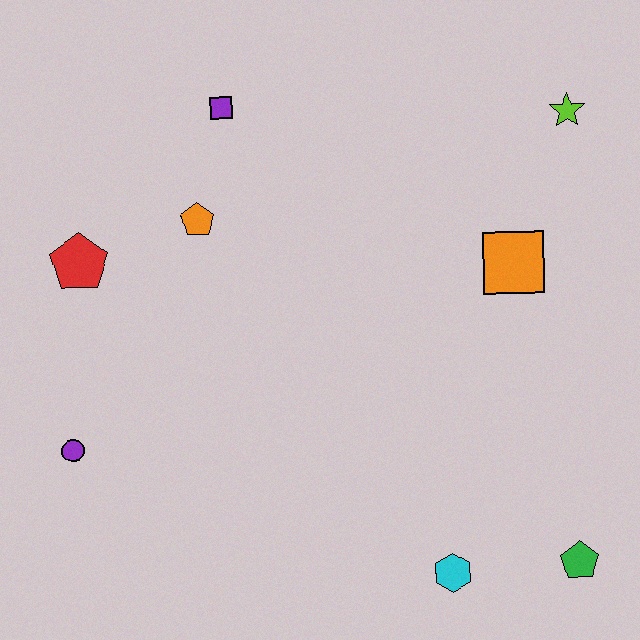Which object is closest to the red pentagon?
The orange pentagon is closest to the red pentagon.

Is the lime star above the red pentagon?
Yes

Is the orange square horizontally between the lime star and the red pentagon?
Yes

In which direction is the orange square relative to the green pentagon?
The orange square is above the green pentagon.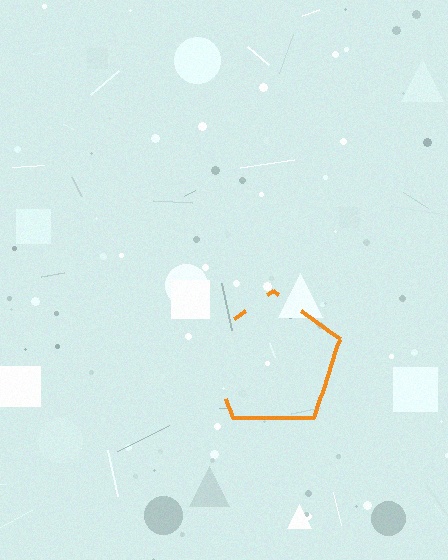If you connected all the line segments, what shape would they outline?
They would outline a pentagon.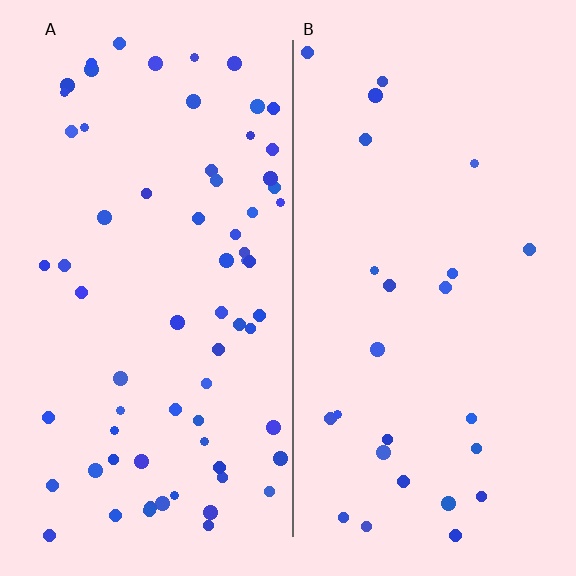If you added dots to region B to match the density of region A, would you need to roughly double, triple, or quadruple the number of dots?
Approximately triple.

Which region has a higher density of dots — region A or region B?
A (the left).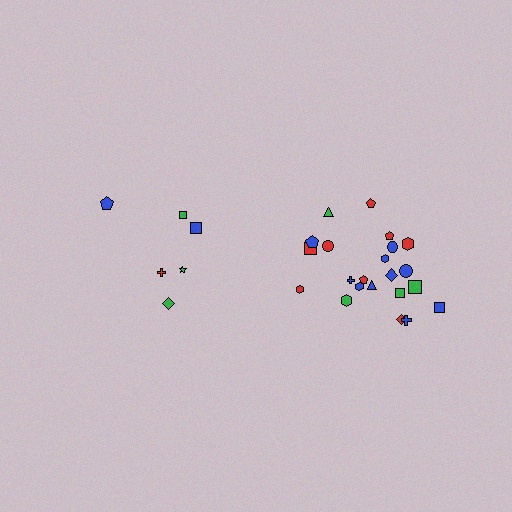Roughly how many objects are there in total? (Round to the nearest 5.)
Roughly 30 objects in total.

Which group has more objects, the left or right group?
The right group.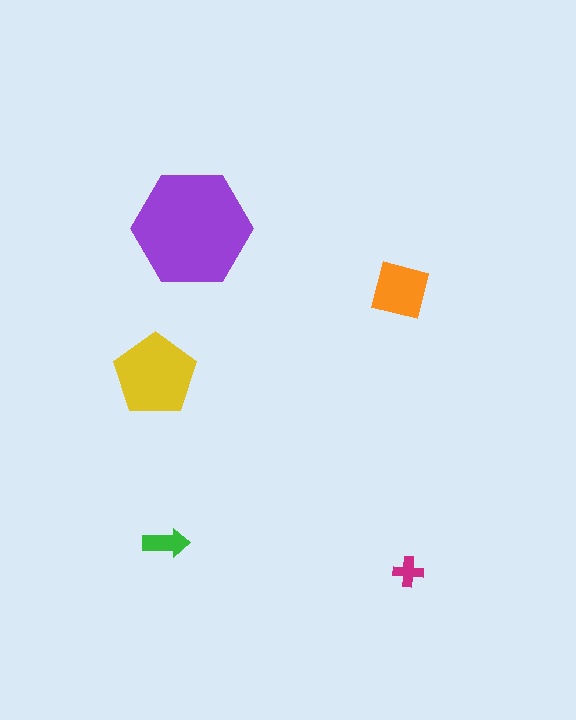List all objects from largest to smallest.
The purple hexagon, the yellow pentagon, the orange square, the green arrow, the magenta cross.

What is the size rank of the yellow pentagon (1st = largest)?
2nd.